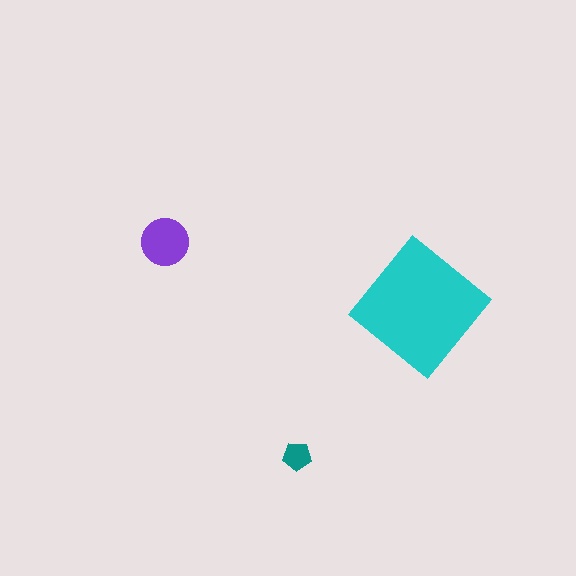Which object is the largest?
The cyan diamond.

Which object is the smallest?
The teal pentagon.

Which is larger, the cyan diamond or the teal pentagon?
The cyan diamond.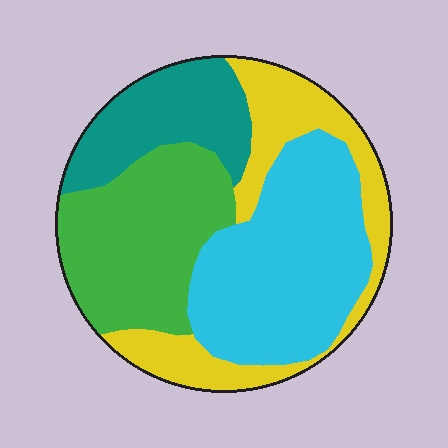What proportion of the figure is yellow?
Yellow takes up between a sixth and a third of the figure.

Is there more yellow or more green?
Green.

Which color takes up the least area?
Teal, at roughly 15%.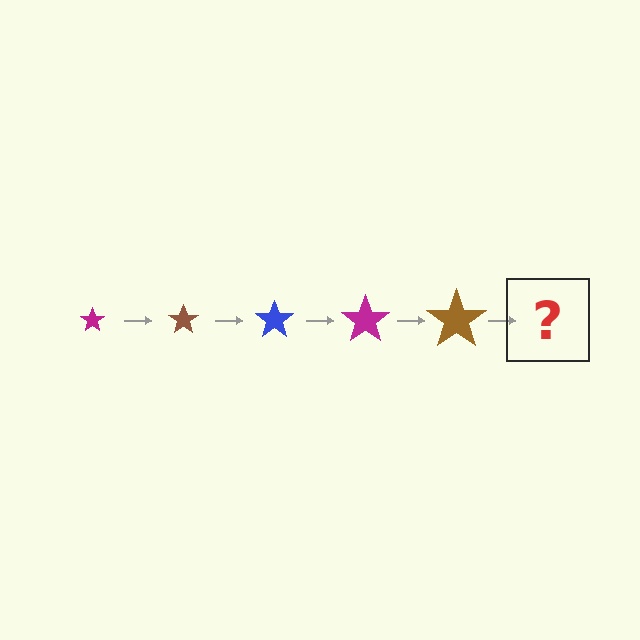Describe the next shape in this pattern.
It should be a blue star, larger than the previous one.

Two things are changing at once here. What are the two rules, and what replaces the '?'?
The two rules are that the star grows larger each step and the color cycles through magenta, brown, and blue. The '?' should be a blue star, larger than the previous one.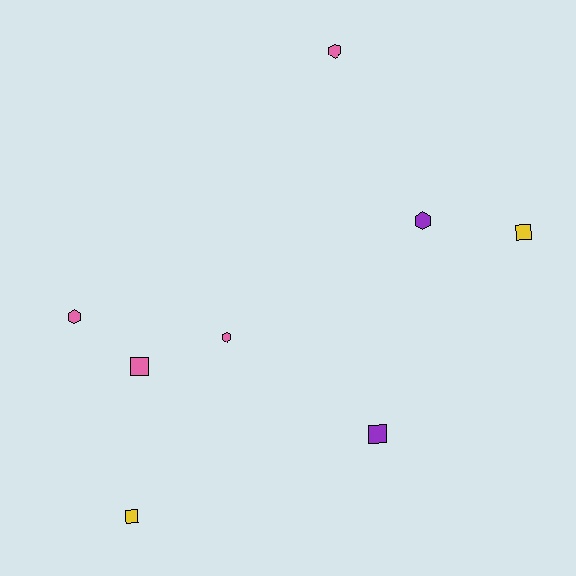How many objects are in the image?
There are 8 objects.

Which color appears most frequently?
Pink, with 4 objects.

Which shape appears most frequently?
Hexagon, with 4 objects.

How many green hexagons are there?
There are no green hexagons.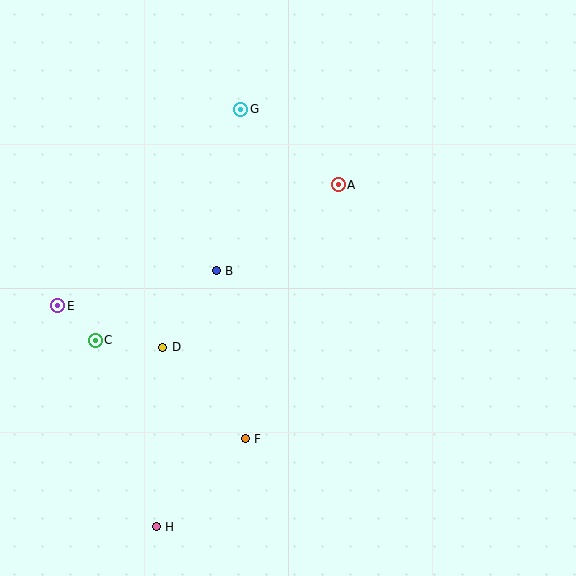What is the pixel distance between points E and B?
The distance between E and B is 162 pixels.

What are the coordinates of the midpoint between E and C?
The midpoint between E and C is at (77, 323).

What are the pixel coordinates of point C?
Point C is at (95, 340).